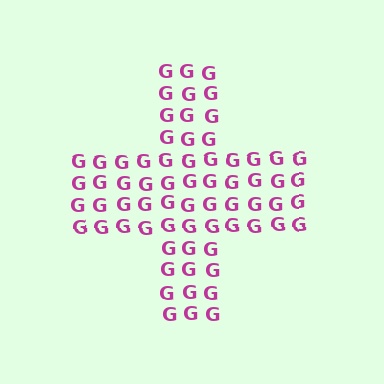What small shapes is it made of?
It is made of small letter G's.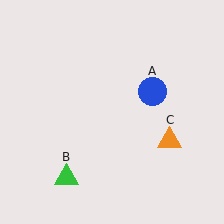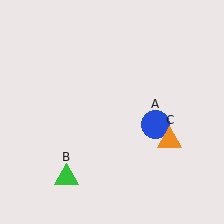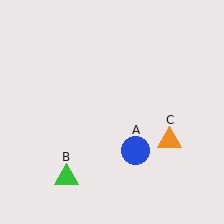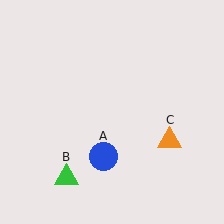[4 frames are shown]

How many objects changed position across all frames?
1 object changed position: blue circle (object A).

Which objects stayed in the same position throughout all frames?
Green triangle (object B) and orange triangle (object C) remained stationary.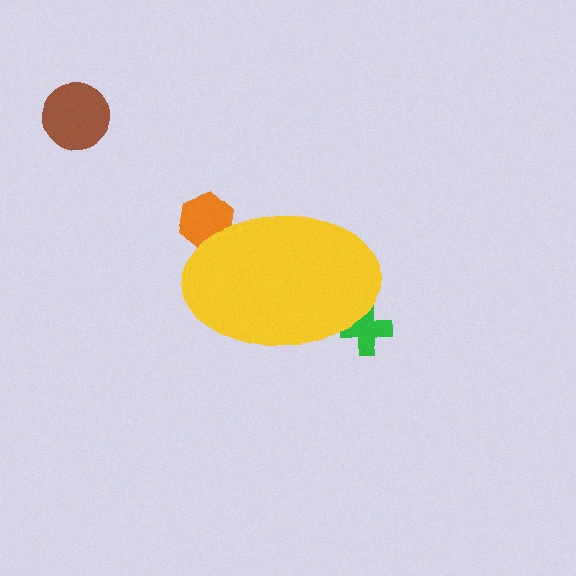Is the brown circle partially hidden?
No, the brown circle is fully visible.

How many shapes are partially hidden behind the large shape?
2 shapes are partially hidden.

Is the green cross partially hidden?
Yes, the green cross is partially hidden behind the yellow ellipse.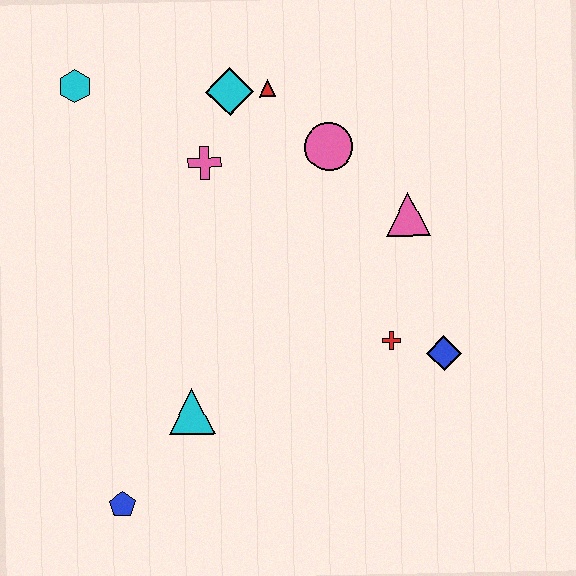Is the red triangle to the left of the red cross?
Yes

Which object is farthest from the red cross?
The cyan hexagon is farthest from the red cross.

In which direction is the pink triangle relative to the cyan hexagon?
The pink triangle is to the right of the cyan hexagon.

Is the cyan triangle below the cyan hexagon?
Yes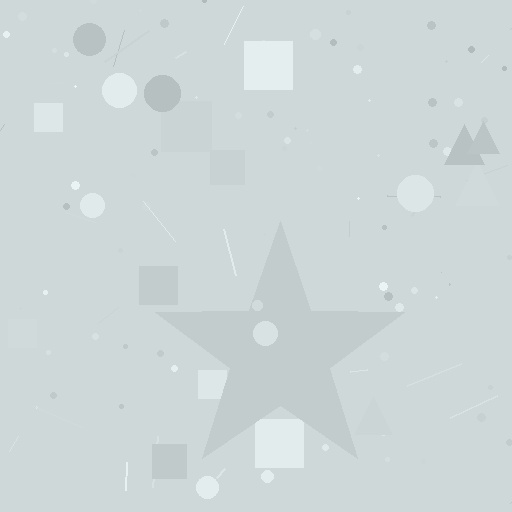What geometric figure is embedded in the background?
A star is embedded in the background.